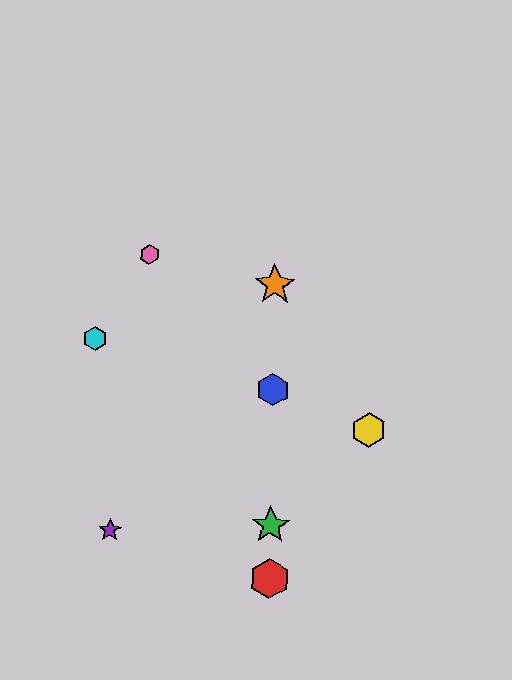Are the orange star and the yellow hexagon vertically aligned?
No, the orange star is at x≈275 and the yellow hexagon is at x≈369.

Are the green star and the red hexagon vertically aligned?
Yes, both are at x≈271.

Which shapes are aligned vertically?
The red hexagon, the blue hexagon, the green star, the orange star are aligned vertically.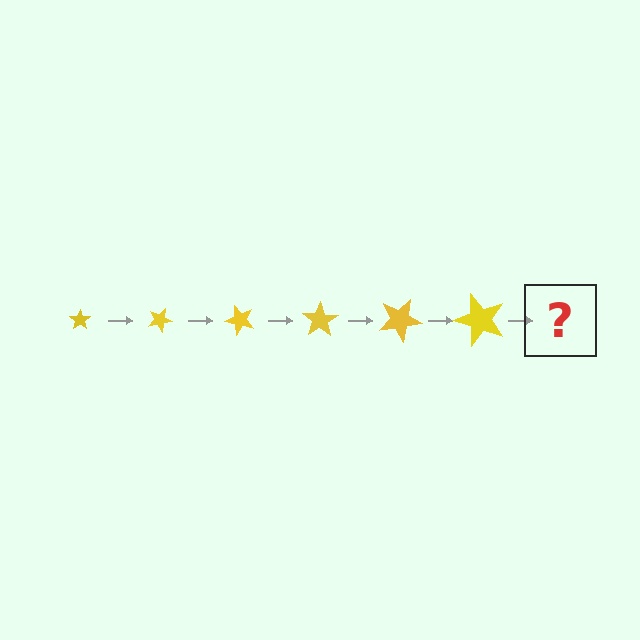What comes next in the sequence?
The next element should be a star, larger than the previous one and rotated 150 degrees from the start.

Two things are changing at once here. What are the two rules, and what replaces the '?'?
The two rules are that the star grows larger each step and it rotates 25 degrees each step. The '?' should be a star, larger than the previous one and rotated 150 degrees from the start.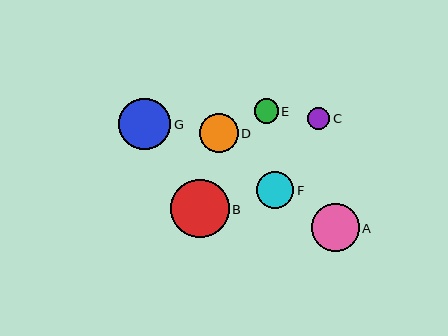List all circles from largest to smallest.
From largest to smallest: B, G, A, D, F, E, C.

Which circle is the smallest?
Circle C is the smallest with a size of approximately 22 pixels.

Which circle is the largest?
Circle B is the largest with a size of approximately 59 pixels.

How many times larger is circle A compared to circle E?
Circle A is approximately 2.0 times the size of circle E.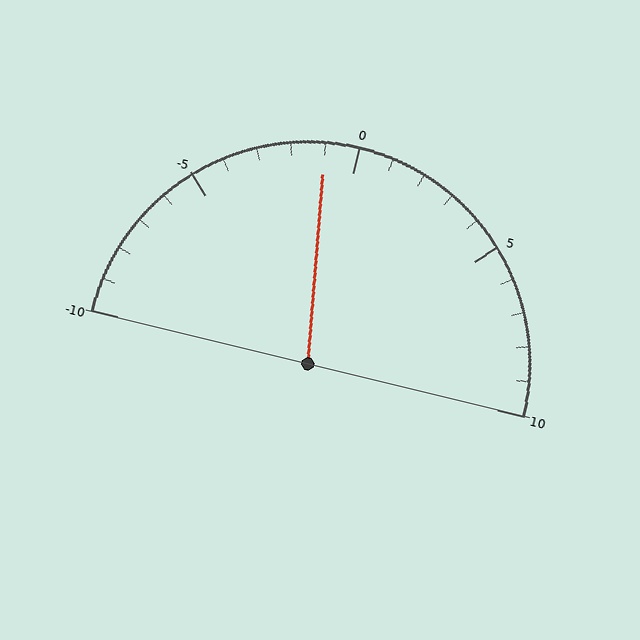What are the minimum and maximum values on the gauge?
The gauge ranges from -10 to 10.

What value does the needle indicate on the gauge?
The needle indicates approximately -1.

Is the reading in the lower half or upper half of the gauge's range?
The reading is in the lower half of the range (-10 to 10).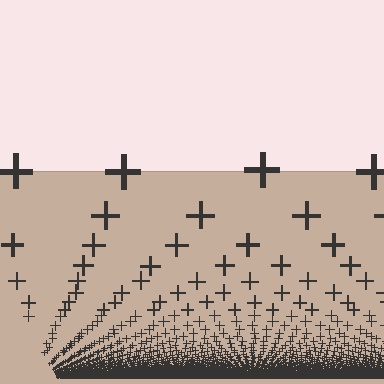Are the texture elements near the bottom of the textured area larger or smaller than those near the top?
Smaller. The gradient is inverted — elements near the bottom are smaller and denser.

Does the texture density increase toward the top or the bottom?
Density increases toward the bottom.